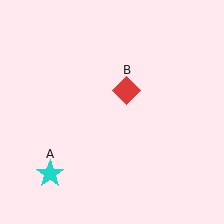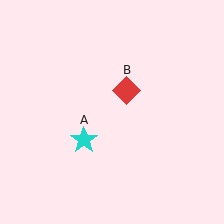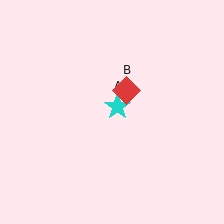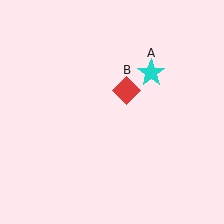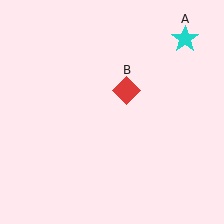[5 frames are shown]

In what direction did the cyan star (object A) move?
The cyan star (object A) moved up and to the right.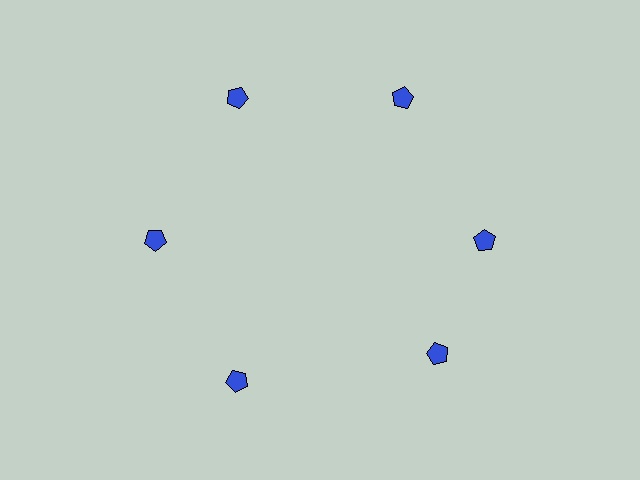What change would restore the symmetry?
The symmetry would be restored by rotating it back into even spacing with its neighbors so that all 6 pentagons sit at equal angles and equal distance from the center.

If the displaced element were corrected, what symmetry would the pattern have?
It would have 6-fold rotational symmetry — the pattern would map onto itself every 60 degrees.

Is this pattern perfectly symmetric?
No. The 6 blue pentagons are arranged in a ring, but one element near the 5 o'clock position is rotated out of alignment along the ring, breaking the 6-fold rotational symmetry.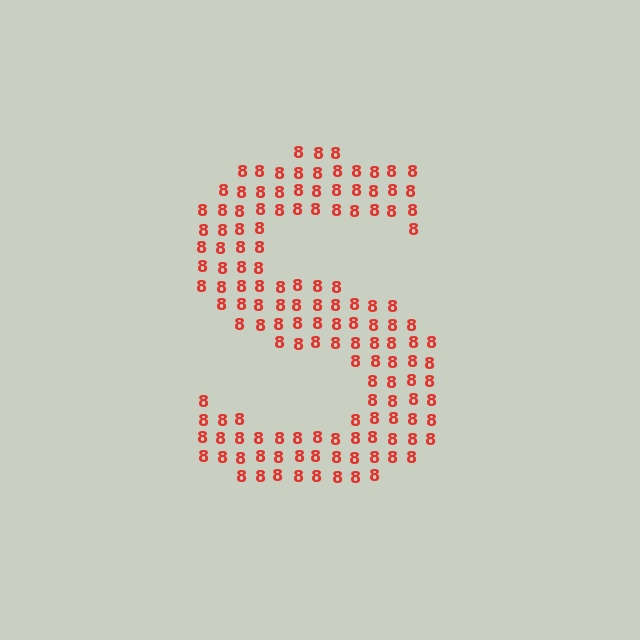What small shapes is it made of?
It is made of small digit 8's.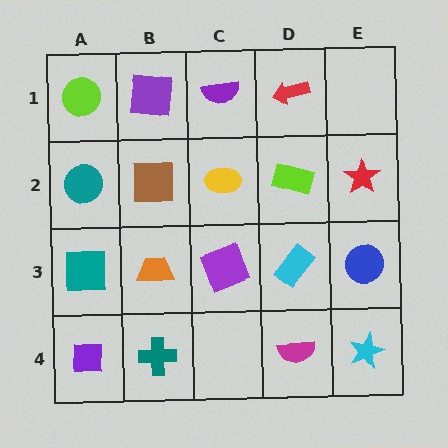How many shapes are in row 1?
4 shapes.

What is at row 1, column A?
A lime circle.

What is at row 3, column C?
A purple square.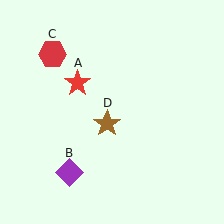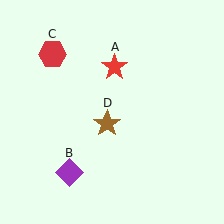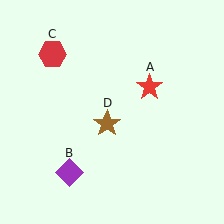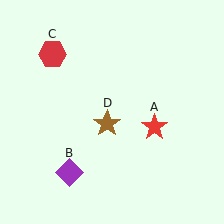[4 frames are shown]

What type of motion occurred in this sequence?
The red star (object A) rotated clockwise around the center of the scene.